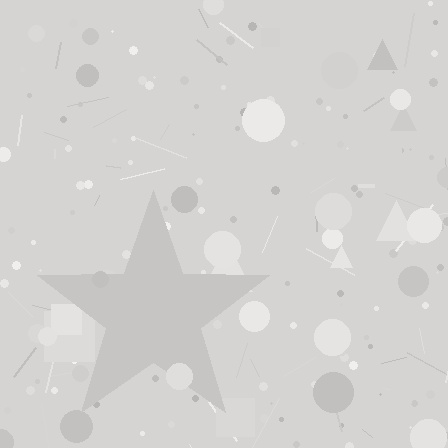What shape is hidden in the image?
A star is hidden in the image.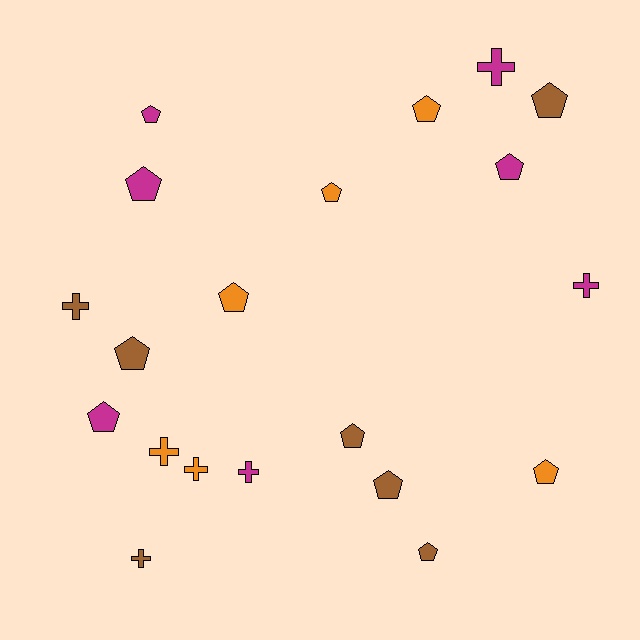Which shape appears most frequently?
Pentagon, with 13 objects.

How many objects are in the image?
There are 20 objects.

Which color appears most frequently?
Magenta, with 7 objects.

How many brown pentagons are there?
There are 5 brown pentagons.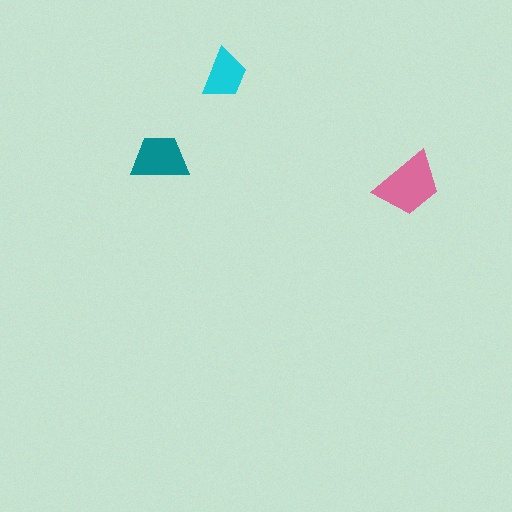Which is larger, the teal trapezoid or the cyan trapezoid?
The teal one.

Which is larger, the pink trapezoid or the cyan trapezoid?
The pink one.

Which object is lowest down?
The pink trapezoid is bottommost.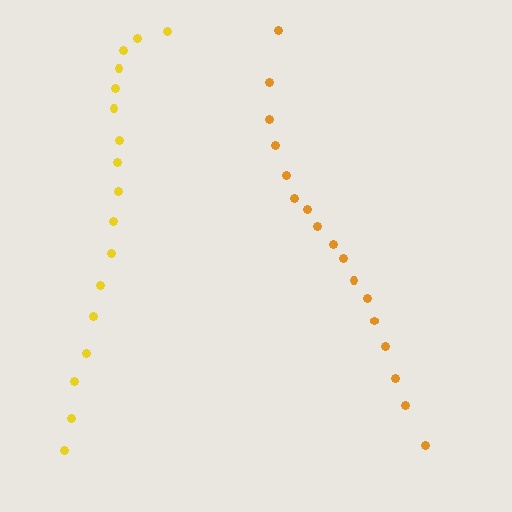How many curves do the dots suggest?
There are 2 distinct paths.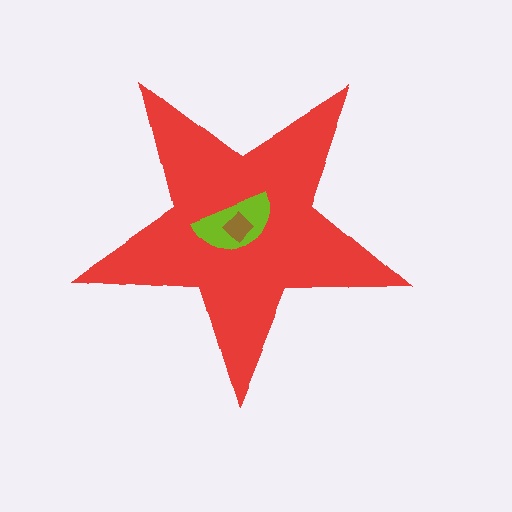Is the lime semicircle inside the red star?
Yes.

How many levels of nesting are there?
3.